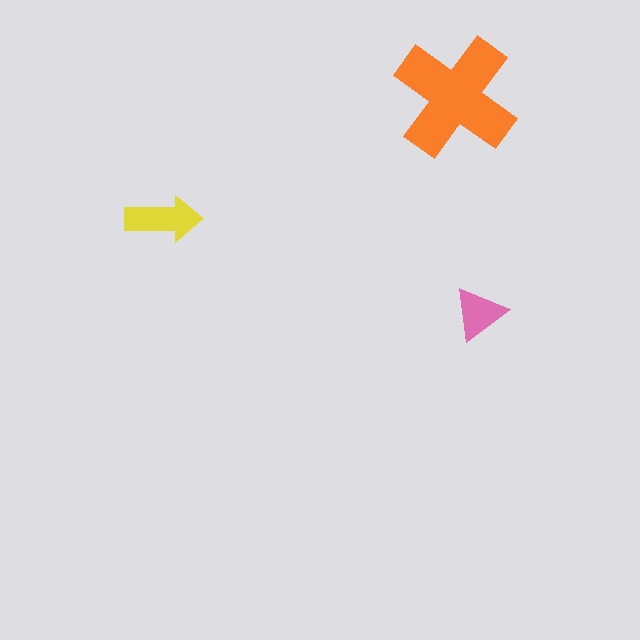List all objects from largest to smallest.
The orange cross, the yellow arrow, the pink triangle.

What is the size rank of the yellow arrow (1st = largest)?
2nd.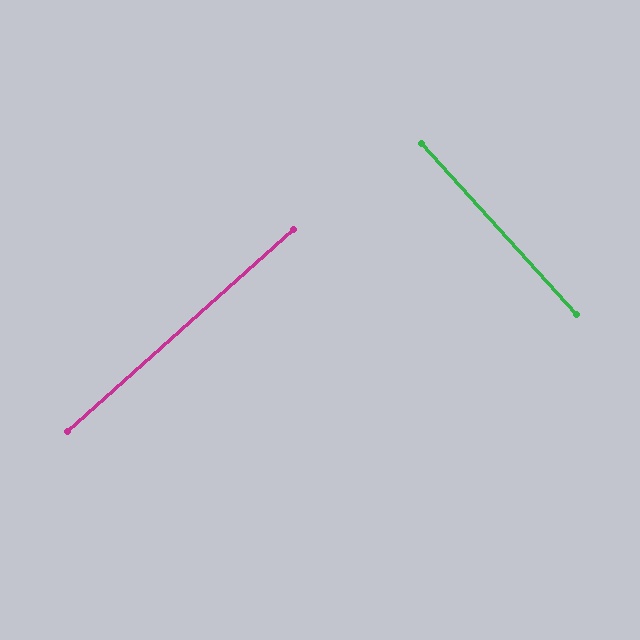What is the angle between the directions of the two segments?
Approximately 90 degrees.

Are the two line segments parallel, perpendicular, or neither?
Perpendicular — they meet at approximately 90°.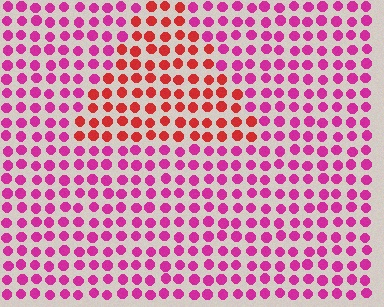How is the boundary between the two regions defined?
The boundary is defined purely by a slight shift in hue (about 40 degrees). Spacing, size, and orientation are identical on both sides.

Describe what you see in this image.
The image is filled with small magenta elements in a uniform arrangement. A triangle-shaped region is visible where the elements are tinted to a slightly different hue, forming a subtle color boundary.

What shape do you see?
I see a triangle.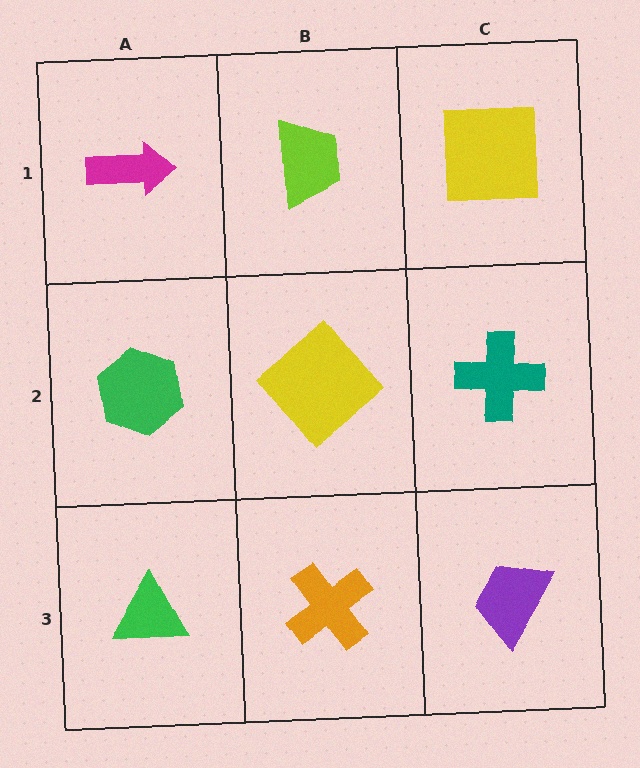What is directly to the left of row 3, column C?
An orange cross.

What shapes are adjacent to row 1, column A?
A green hexagon (row 2, column A), a lime trapezoid (row 1, column B).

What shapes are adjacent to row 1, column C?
A teal cross (row 2, column C), a lime trapezoid (row 1, column B).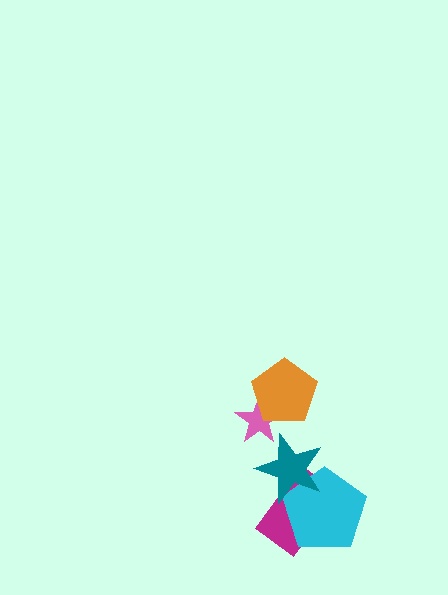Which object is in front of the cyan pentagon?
The teal star is in front of the cyan pentagon.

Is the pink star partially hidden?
Yes, it is partially covered by another shape.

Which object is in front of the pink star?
The orange pentagon is in front of the pink star.